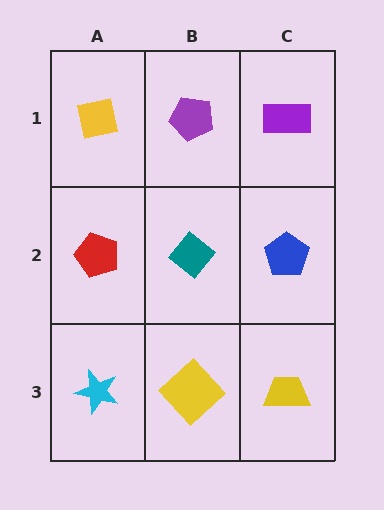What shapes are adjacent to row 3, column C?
A blue pentagon (row 2, column C), a yellow diamond (row 3, column B).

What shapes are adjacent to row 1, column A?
A red pentagon (row 2, column A), a purple pentagon (row 1, column B).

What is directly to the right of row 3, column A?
A yellow diamond.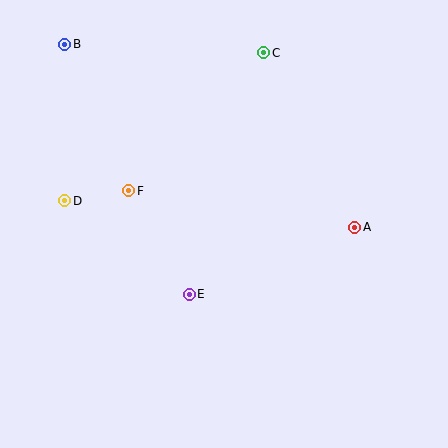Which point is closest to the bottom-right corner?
Point A is closest to the bottom-right corner.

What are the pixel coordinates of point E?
Point E is at (189, 294).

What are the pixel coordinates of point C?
Point C is at (264, 53).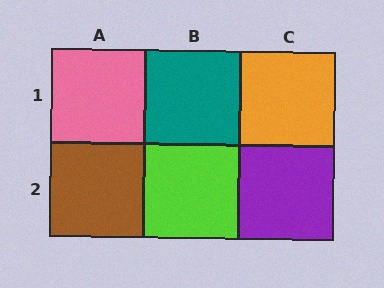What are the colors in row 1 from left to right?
Pink, teal, orange.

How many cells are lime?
1 cell is lime.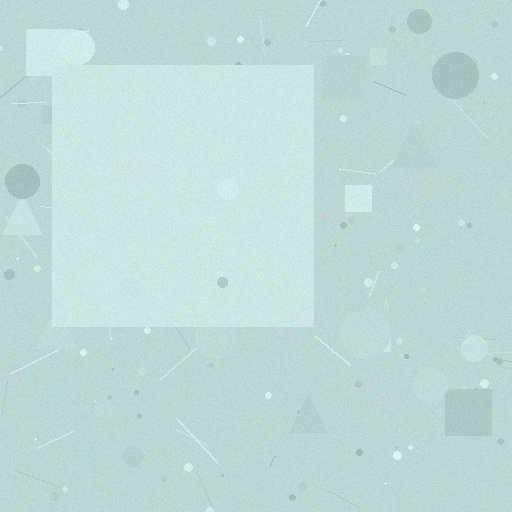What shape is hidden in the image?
A square is hidden in the image.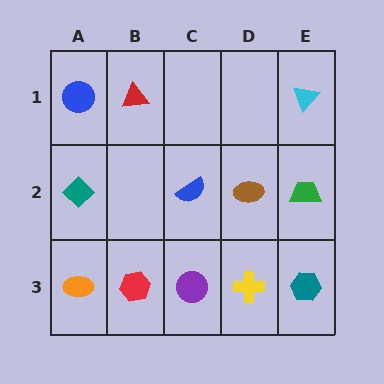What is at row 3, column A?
An orange ellipse.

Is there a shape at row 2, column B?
No, that cell is empty.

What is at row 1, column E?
A cyan triangle.